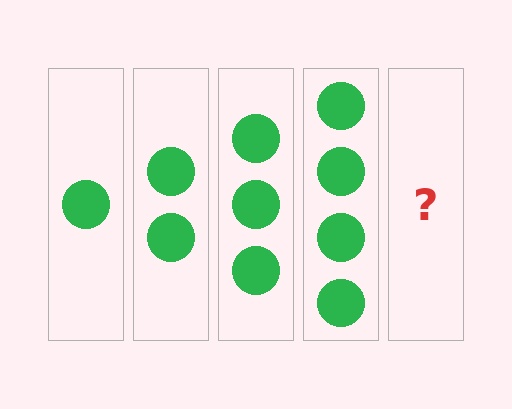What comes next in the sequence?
The next element should be 5 circles.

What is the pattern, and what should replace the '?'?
The pattern is that each step adds one more circle. The '?' should be 5 circles.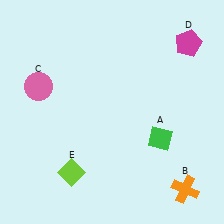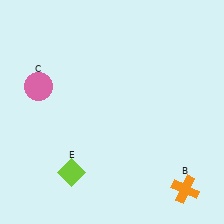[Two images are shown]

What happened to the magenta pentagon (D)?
The magenta pentagon (D) was removed in Image 2. It was in the top-right area of Image 1.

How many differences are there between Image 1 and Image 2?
There are 2 differences between the two images.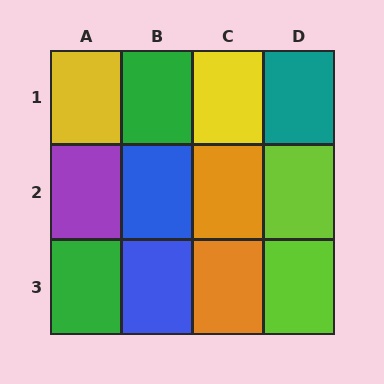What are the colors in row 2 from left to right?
Purple, blue, orange, lime.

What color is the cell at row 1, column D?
Teal.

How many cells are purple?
1 cell is purple.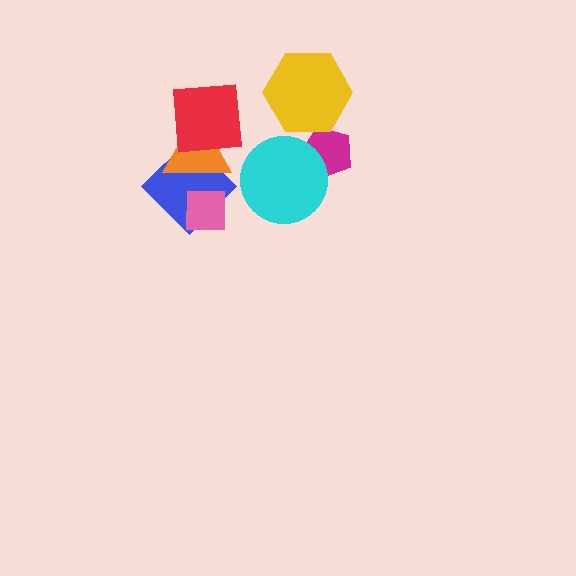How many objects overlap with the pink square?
2 objects overlap with the pink square.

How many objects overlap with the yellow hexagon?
1 object overlaps with the yellow hexagon.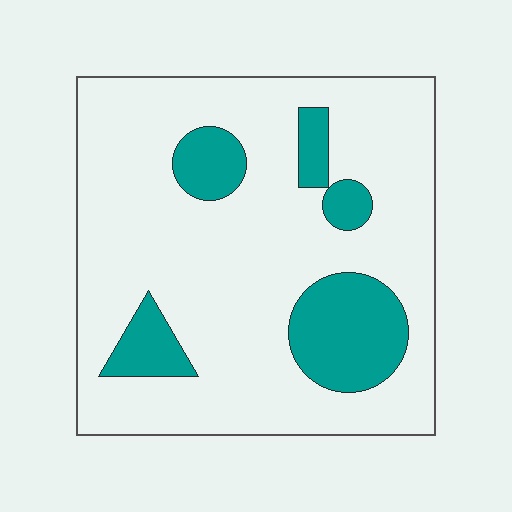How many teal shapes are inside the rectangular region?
5.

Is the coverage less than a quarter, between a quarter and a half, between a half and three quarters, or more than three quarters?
Less than a quarter.